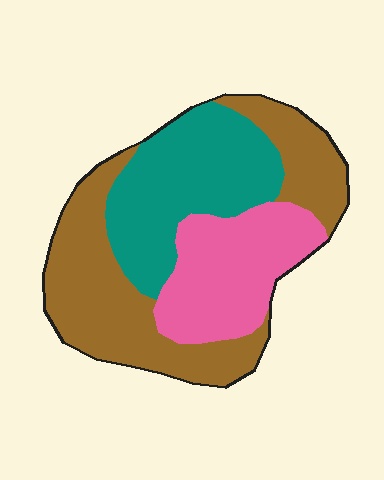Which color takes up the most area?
Brown, at roughly 45%.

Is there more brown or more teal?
Brown.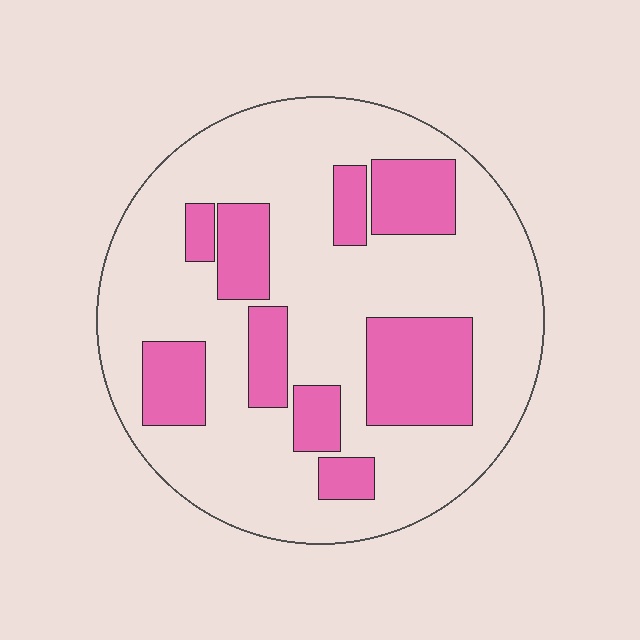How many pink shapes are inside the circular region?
9.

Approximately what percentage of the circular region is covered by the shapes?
Approximately 25%.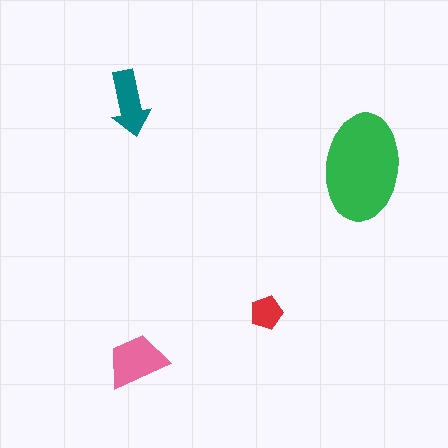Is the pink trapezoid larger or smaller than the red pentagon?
Larger.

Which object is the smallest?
The red pentagon.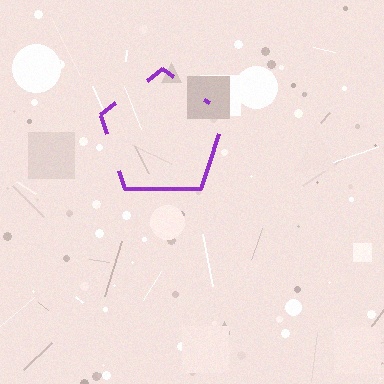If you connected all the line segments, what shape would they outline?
They would outline a pentagon.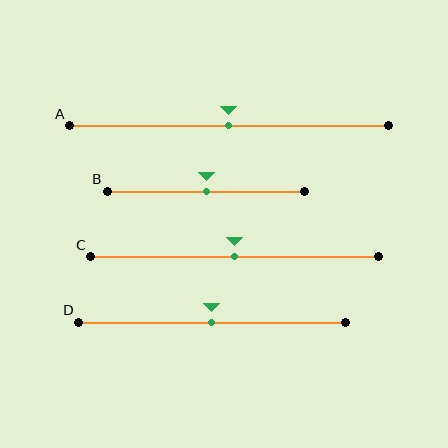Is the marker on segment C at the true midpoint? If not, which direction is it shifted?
Yes, the marker on segment C is at the true midpoint.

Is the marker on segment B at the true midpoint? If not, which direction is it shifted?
Yes, the marker on segment B is at the true midpoint.